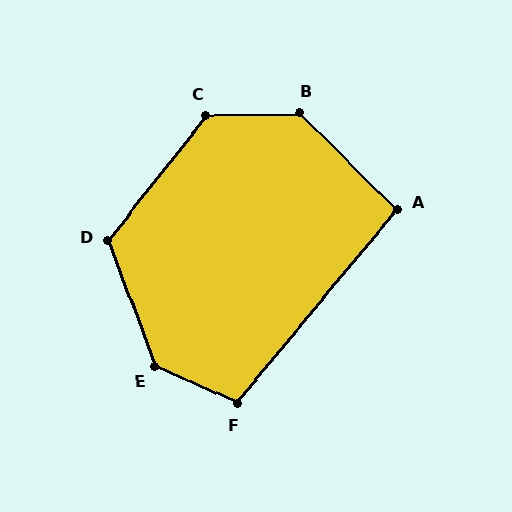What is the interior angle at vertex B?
Approximately 134 degrees (obtuse).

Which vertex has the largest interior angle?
E, at approximately 136 degrees.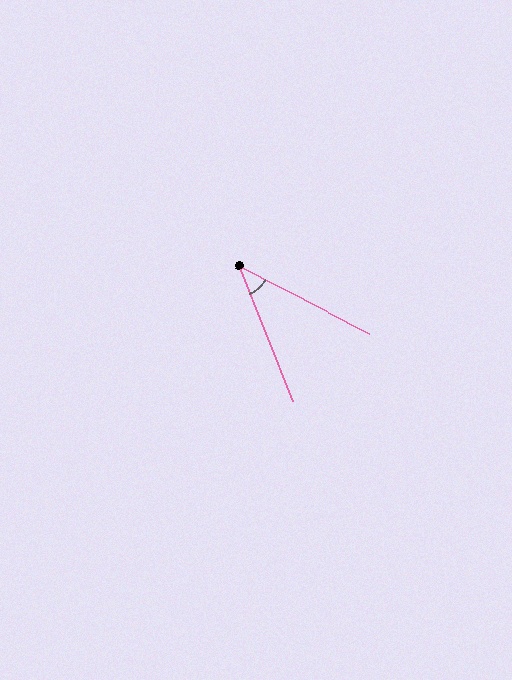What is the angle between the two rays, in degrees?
Approximately 41 degrees.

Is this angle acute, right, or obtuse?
It is acute.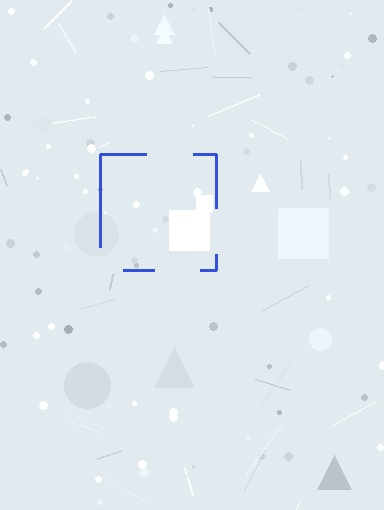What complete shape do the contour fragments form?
The contour fragments form a square.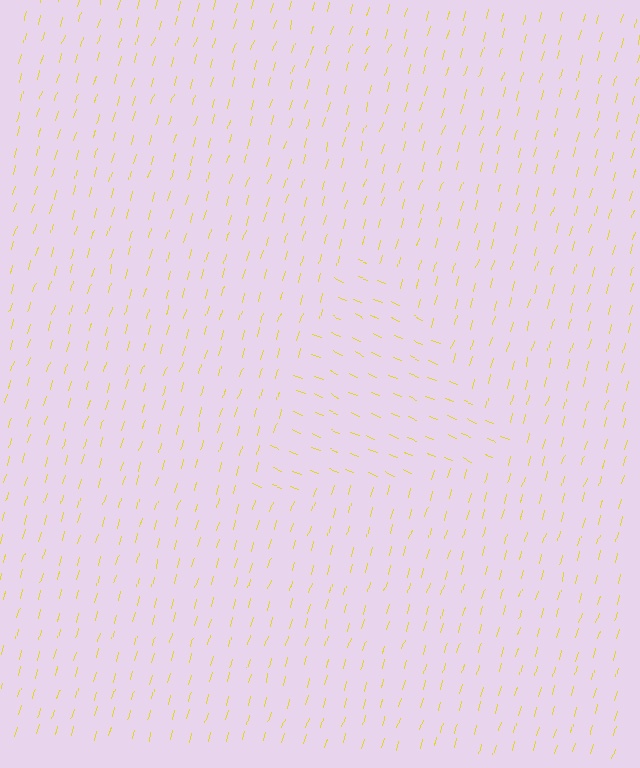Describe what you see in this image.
The image is filled with small yellow line segments. A triangle region in the image has lines oriented differently from the surrounding lines, creating a visible texture boundary.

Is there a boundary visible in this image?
Yes, there is a texture boundary formed by a change in line orientation.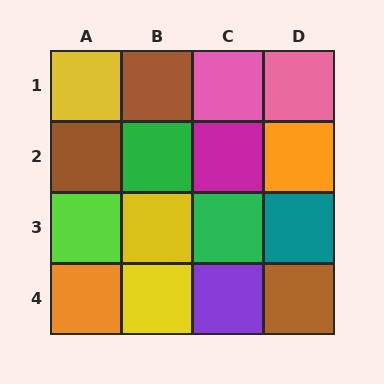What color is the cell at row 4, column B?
Yellow.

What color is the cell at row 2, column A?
Brown.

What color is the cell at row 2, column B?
Green.